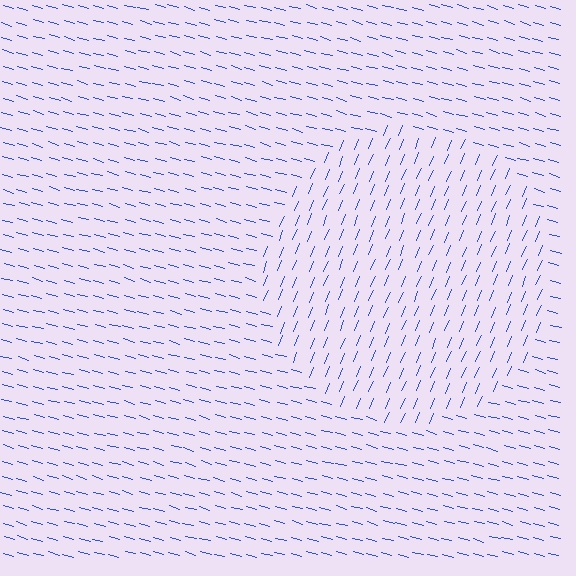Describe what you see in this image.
The image is filled with small blue line segments. A circle region in the image has lines oriented differently from the surrounding lines, creating a visible texture boundary.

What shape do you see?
I see a circle.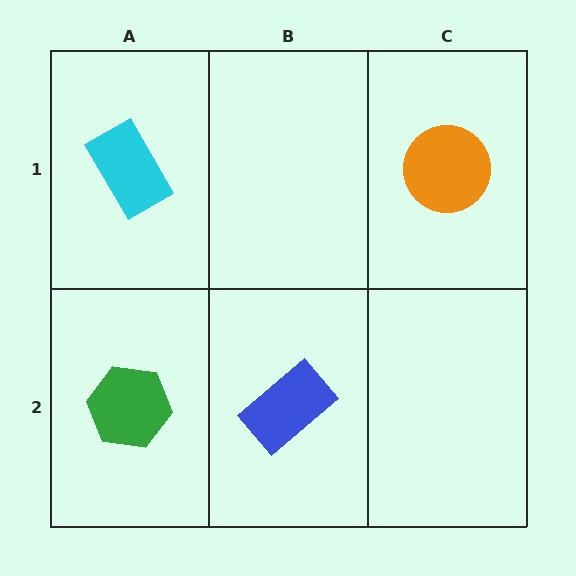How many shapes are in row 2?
2 shapes.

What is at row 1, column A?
A cyan rectangle.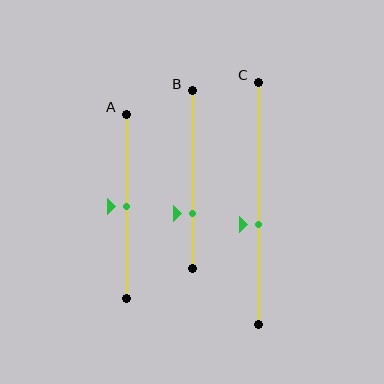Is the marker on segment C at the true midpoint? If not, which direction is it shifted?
No, the marker on segment C is shifted downward by about 9% of the segment length.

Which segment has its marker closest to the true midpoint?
Segment A has its marker closest to the true midpoint.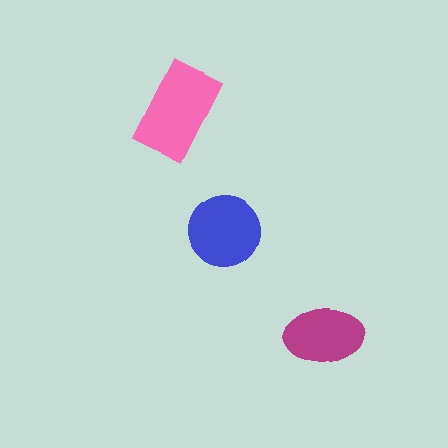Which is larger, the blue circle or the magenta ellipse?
The blue circle.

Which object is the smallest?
The magenta ellipse.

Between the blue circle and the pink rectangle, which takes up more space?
The pink rectangle.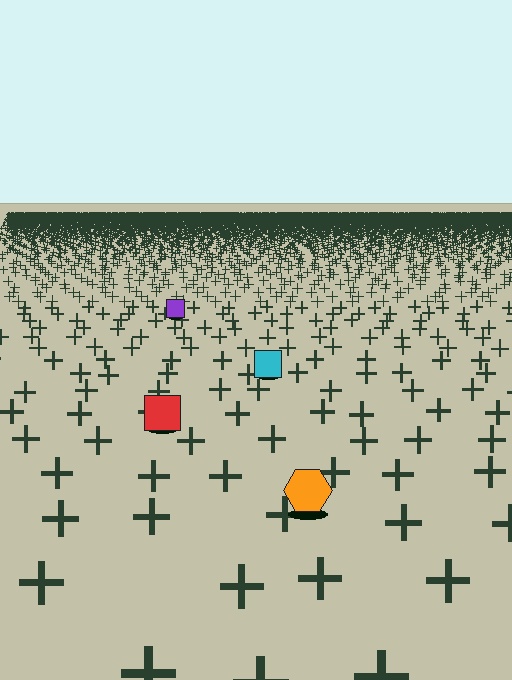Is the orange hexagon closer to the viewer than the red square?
Yes. The orange hexagon is closer — you can tell from the texture gradient: the ground texture is coarser near it.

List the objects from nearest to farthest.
From nearest to farthest: the orange hexagon, the red square, the cyan square, the purple square.